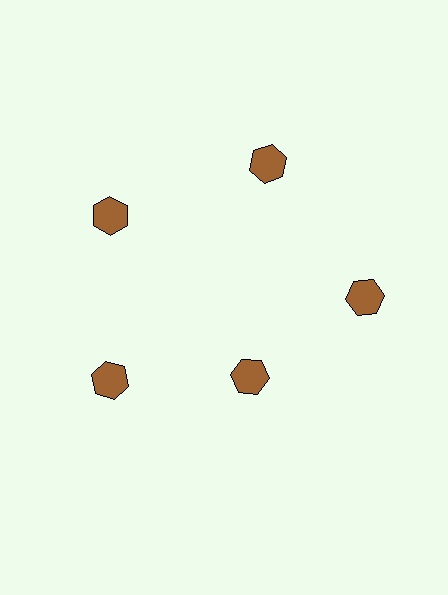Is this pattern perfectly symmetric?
No. The 5 brown hexagons are arranged in a ring, but one element near the 5 o'clock position is pulled inward toward the center, breaking the 5-fold rotational symmetry.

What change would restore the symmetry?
The symmetry would be restored by moving it outward, back onto the ring so that all 5 hexagons sit at equal angles and equal distance from the center.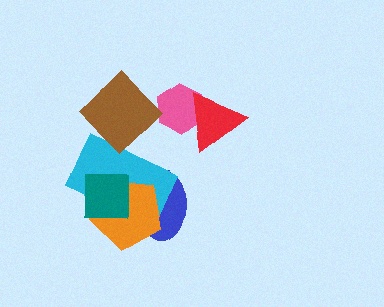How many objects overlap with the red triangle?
1 object overlaps with the red triangle.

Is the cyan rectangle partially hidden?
Yes, it is partially covered by another shape.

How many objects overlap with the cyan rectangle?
4 objects overlap with the cyan rectangle.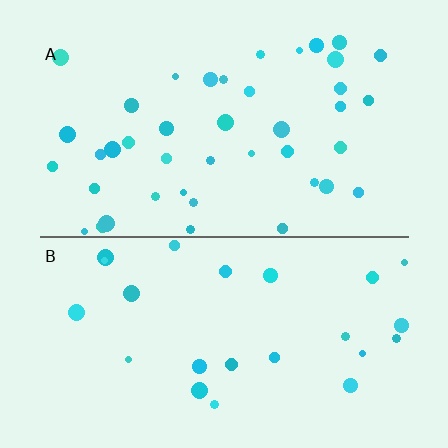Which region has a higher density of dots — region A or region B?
A (the top).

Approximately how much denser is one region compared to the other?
Approximately 1.7× — region A over region B.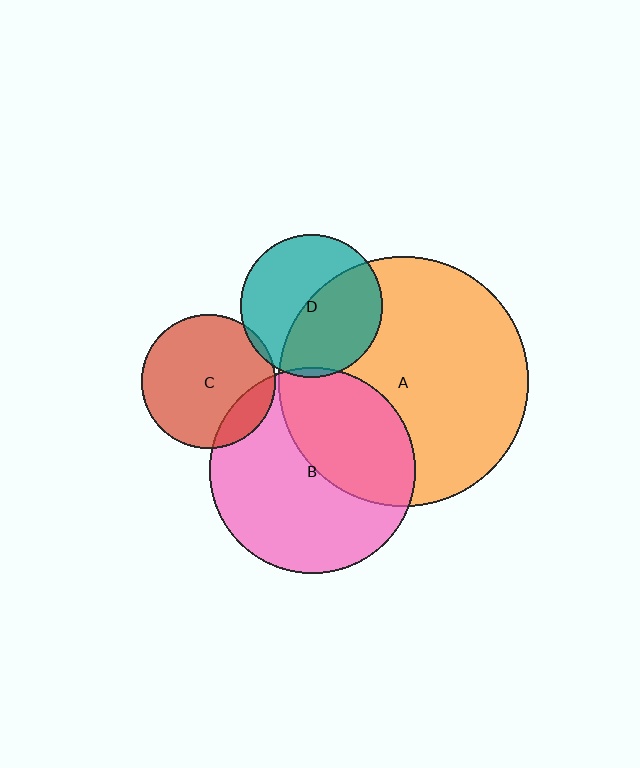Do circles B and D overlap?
Yes.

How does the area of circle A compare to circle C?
Approximately 3.5 times.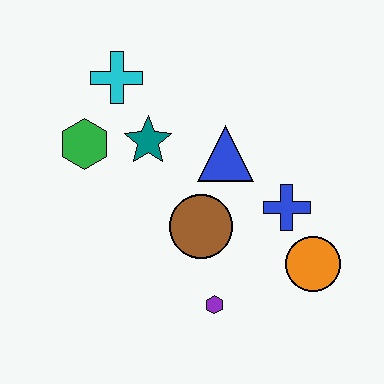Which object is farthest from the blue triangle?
The purple hexagon is farthest from the blue triangle.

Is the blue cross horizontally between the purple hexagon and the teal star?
No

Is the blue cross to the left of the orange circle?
Yes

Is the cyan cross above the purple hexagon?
Yes